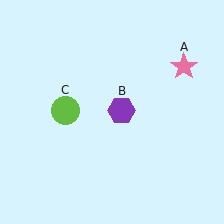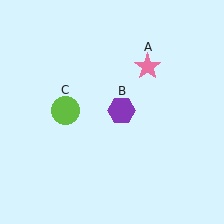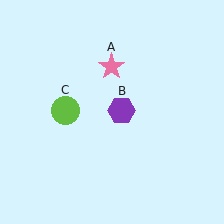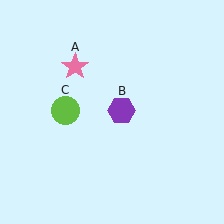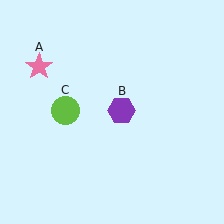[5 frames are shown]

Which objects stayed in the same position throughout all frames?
Purple hexagon (object B) and lime circle (object C) remained stationary.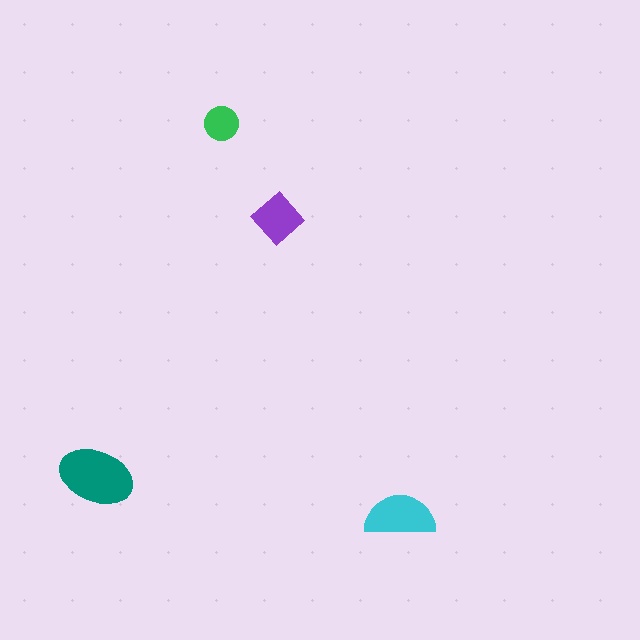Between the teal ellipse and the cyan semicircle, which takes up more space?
The teal ellipse.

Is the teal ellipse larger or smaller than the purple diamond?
Larger.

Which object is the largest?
The teal ellipse.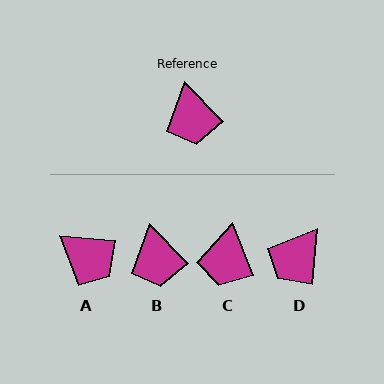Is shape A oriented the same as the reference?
No, it is off by about 40 degrees.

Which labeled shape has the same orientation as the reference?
B.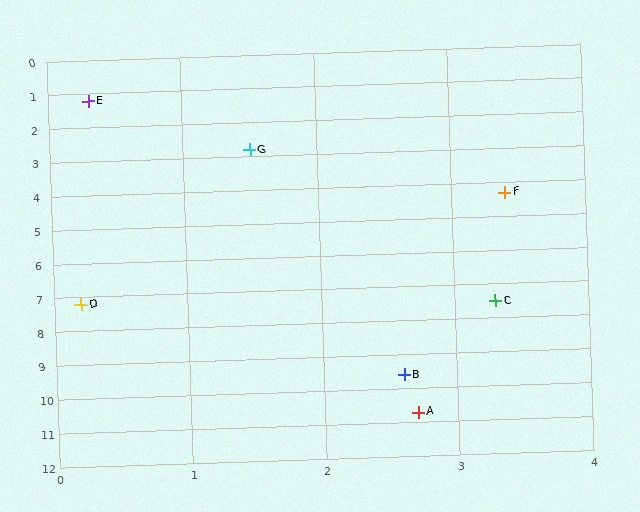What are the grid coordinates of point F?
Point F is at approximately (3.4, 4.3).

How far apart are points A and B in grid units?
Points A and B are about 1.1 grid units apart.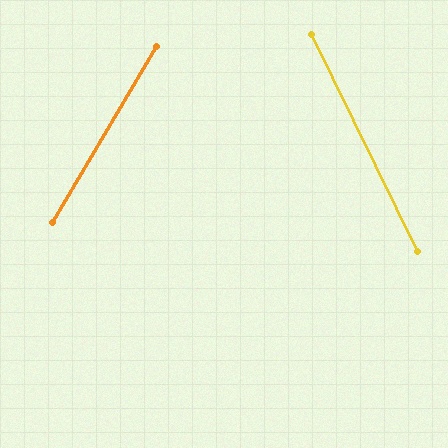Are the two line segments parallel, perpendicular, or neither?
Neither parallel nor perpendicular — they differ by about 56°.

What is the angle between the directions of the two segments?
Approximately 56 degrees.